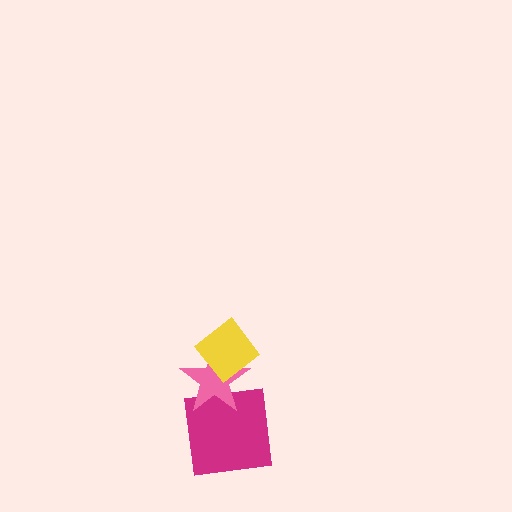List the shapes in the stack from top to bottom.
From top to bottom: the yellow diamond, the pink star, the magenta square.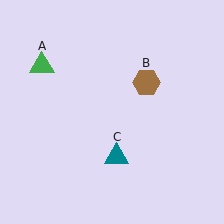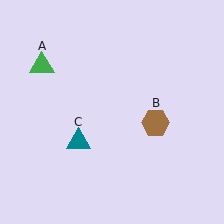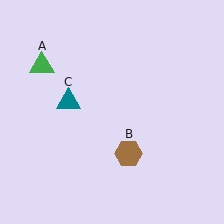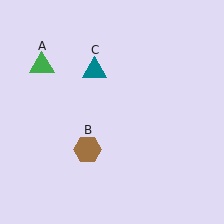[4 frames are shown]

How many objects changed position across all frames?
2 objects changed position: brown hexagon (object B), teal triangle (object C).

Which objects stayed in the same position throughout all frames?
Green triangle (object A) remained stationary.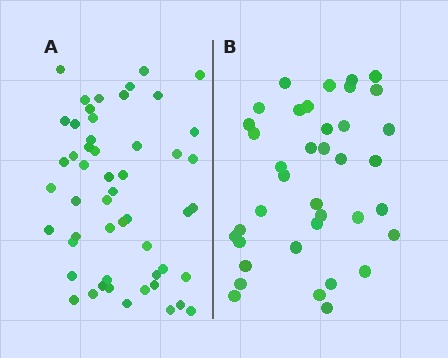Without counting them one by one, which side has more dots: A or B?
Region A (the left region) has more dots.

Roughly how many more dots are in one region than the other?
Region A has approximately 15 more dots than region B.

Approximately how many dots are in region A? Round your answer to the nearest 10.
About 50 dots. (The exact count is 52, which rounds to 50.)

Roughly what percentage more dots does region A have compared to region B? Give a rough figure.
About 35% more.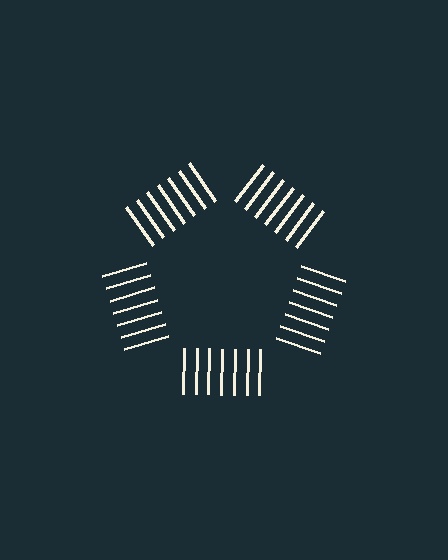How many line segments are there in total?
35 — 7 along each of the 5 edges.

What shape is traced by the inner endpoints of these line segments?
An illusory pentagon — the line segments terminate on its edges but no continuous stroke is drawn.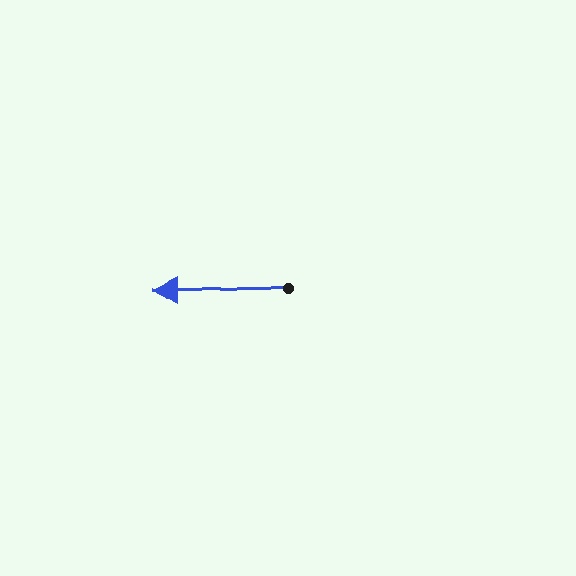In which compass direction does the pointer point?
West.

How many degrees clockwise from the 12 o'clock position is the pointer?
Approximately 271 degrees.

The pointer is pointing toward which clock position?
Roughly 9 o'clock.